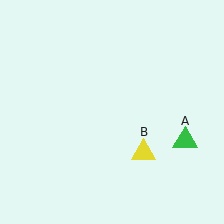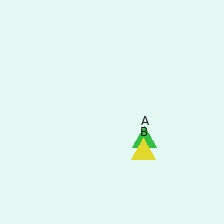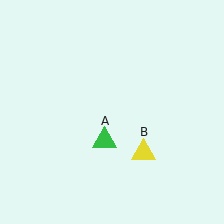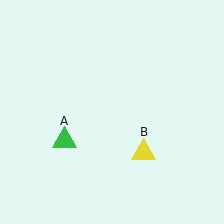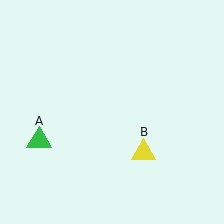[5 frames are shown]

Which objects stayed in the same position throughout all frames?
Yellow triangle (object B) remained stationary.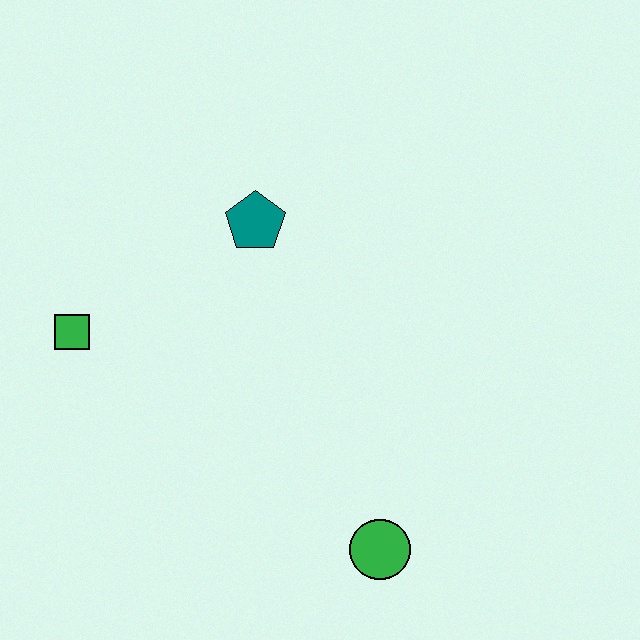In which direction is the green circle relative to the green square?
The green circle is to the right of the green square.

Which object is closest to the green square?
The teal pentagon is closest to the green square.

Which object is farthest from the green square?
The green circle is farthest from the green square.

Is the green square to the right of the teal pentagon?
No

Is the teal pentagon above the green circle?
Yes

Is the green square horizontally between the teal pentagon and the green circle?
No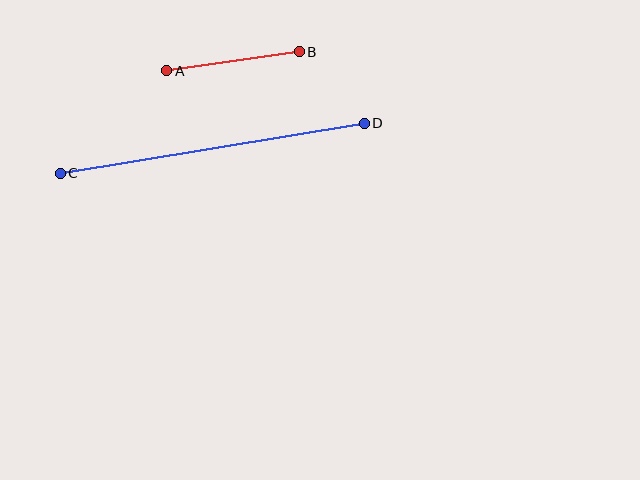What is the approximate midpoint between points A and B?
The midpoint is at approximately (233, 61) pixels.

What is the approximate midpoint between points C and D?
The midpoint is at approximately (212, 148) pixels.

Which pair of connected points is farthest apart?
Points C and D are farthest apart.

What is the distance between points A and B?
The distance is approximately 134 pixels.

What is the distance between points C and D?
The distance is approximately 308 pixels.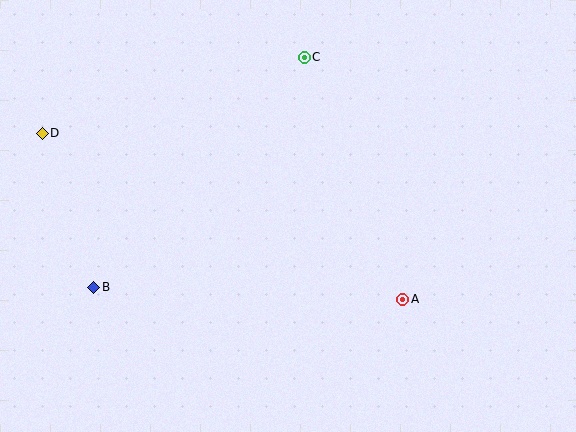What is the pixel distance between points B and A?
The distance between B and A is 309 pixels.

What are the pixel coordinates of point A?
Point A is at (403, 299).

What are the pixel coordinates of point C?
Point C is at (304, 57).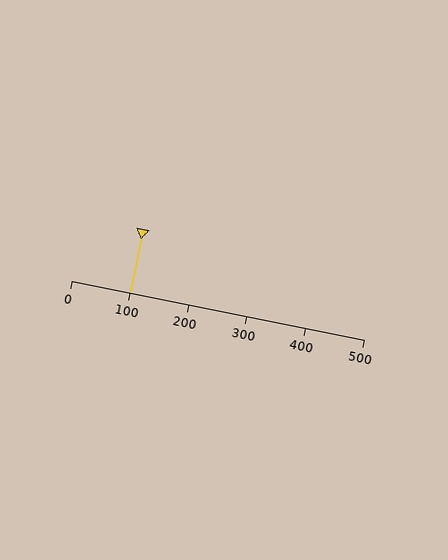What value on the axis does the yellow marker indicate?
The marker indicates approximately 100.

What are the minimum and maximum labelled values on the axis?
The axis runs from 0 to 500.